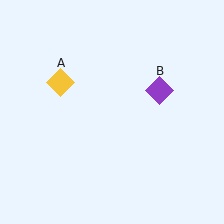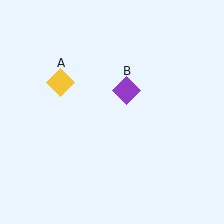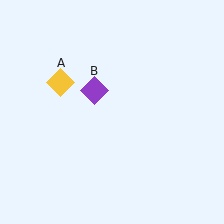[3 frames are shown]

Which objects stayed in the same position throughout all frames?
Yellow diamond (object A) remained stationary.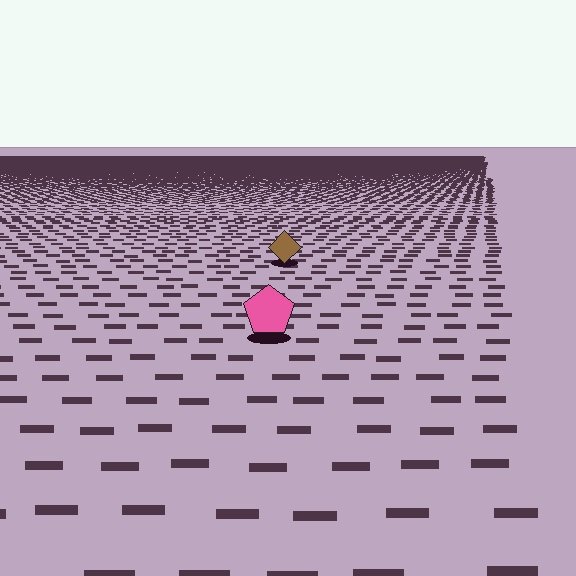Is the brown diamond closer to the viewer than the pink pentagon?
No. The pink pentagon is closer — you can tell from the texture gradient: the ground texture is coarser near it.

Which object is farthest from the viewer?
The brown diamond is farthest from the viewer. It appears smaller and the ground texture around it is denser.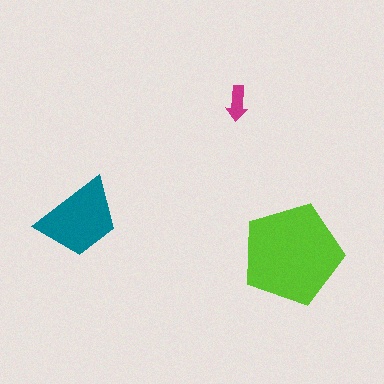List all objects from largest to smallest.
The lime pentagon, the teal trapezoid, the magenta arrow.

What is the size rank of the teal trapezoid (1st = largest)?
2nd.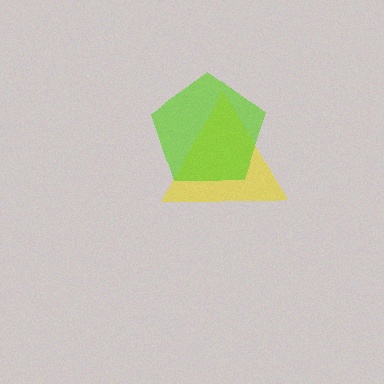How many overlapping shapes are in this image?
There are 2 overlapping shapes in the image.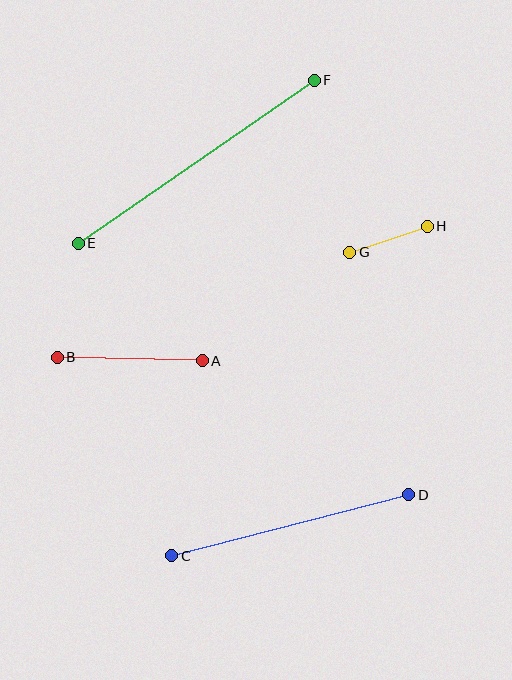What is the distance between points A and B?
The distance is approximately 145 pixels.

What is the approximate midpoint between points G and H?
The midpoint is at approximately (389, 239) pixels.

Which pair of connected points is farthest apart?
Points E and F are farthest apart.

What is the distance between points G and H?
The distance is approximately 82 pixels.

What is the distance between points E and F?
The distance is approximately 287 pixels.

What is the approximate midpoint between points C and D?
The midpoint is at approximately (290, 525) pixels.